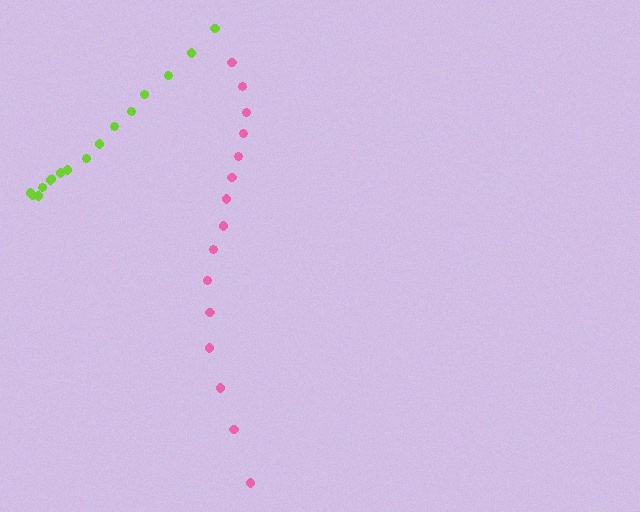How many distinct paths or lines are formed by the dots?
There are 2 distinct paths.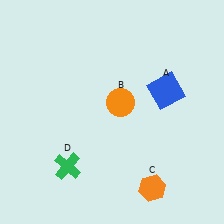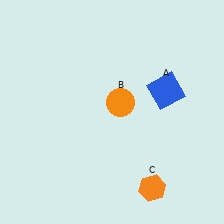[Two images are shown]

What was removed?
The green cross (D) was removed in Image 2.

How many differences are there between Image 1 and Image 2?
There is 1 difference between the two images.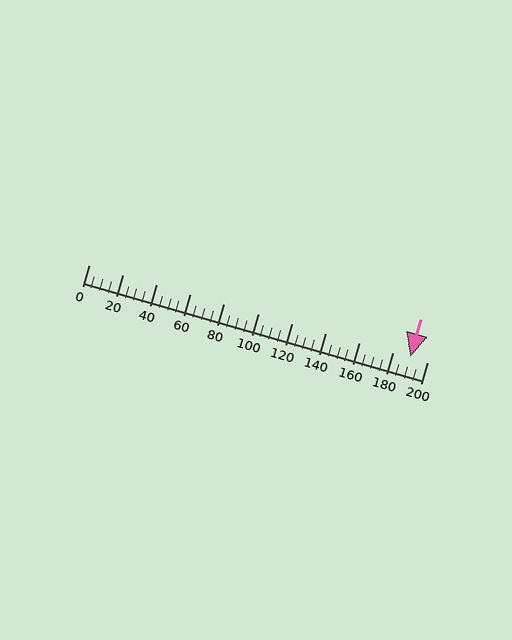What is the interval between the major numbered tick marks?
The major tick marks are spaced 20 units apart.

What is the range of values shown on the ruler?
The ruler shows values from 0 to 200.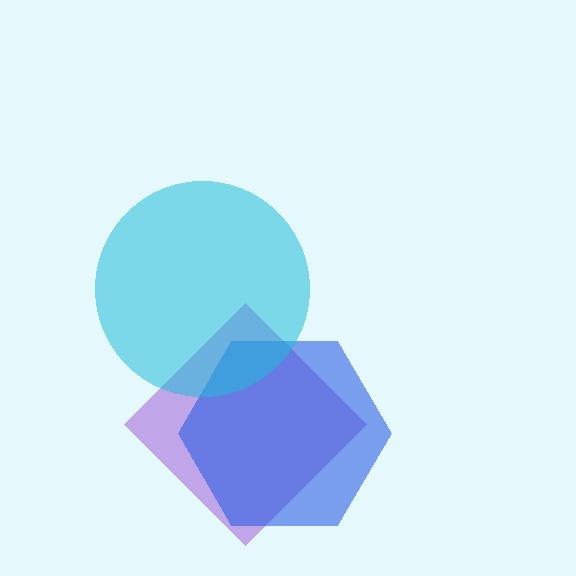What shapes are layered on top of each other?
The layered shapes are: a purple diamond, a blue hexagon, a cyan circle.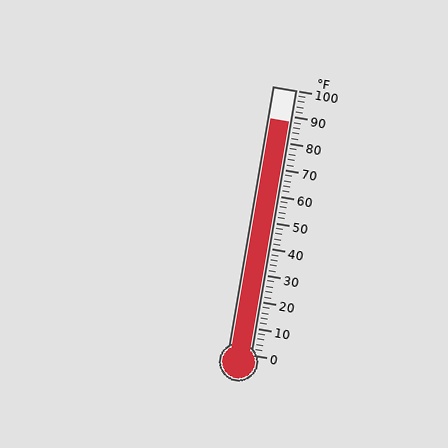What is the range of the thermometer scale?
The thermometer scale ranges from 0°F to 100°F.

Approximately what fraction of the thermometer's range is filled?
The thermometer is filled to approximately 90% of its range.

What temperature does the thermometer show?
The thermometer shows approximately 88°F.